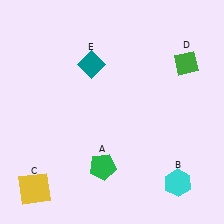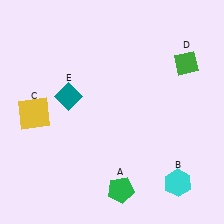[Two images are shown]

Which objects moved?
The objects that moved are: the green pentagon (A), the yellow square (C), the teal diamond (E).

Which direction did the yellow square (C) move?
The yellow square (C) moved up.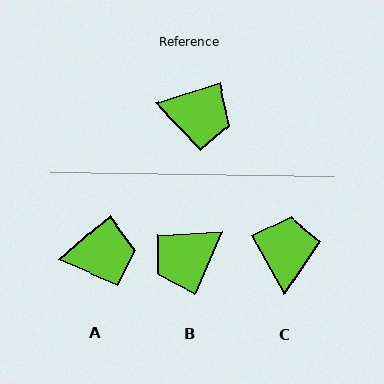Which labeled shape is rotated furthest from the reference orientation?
B, about 131 degrees away.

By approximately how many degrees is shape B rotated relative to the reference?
Approximately 131 degrees clockwise.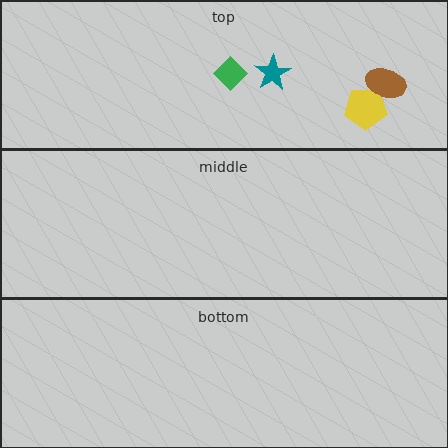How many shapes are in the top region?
4.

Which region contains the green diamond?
The top region.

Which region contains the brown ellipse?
The top region.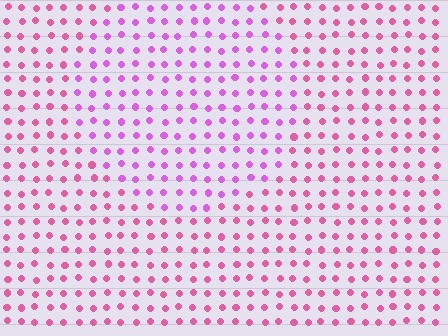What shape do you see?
I see a circle.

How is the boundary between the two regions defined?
The boundary is defined purely by a slight shift in hue (about 32 degrees). Spacing, size, and orientation are identical on both sides.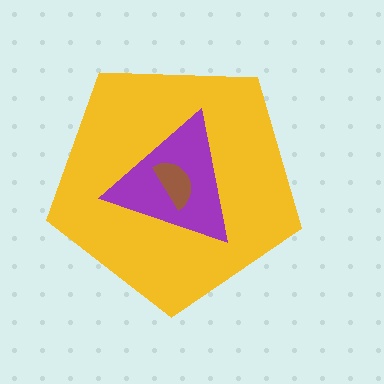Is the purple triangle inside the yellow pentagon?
Yes.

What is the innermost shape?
The brown semicircle.